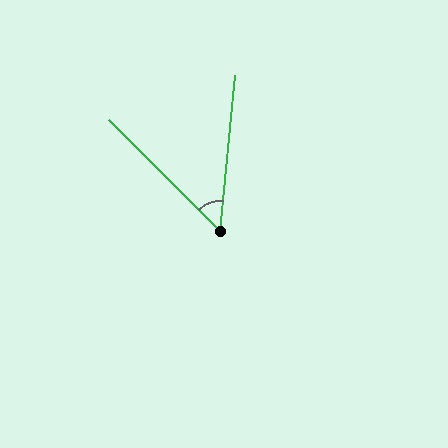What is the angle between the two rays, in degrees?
Approximately 51 degrees.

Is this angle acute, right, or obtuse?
It is acute.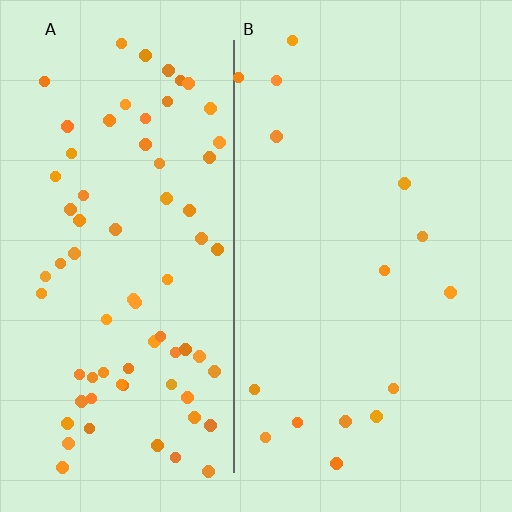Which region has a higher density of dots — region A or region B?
A (the left).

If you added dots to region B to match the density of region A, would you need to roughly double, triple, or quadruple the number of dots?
Approximately quadruple.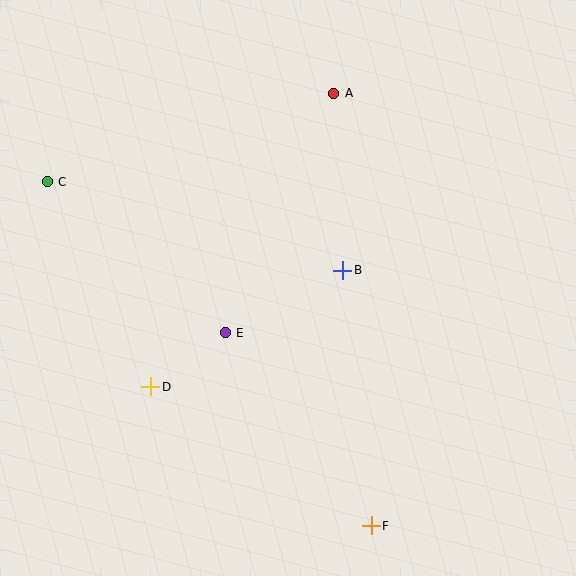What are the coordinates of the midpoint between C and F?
The midpoint between C and F is at (209, 354).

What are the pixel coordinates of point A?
Point A is at (334, 93).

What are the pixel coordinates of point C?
Point C is at (47, 182).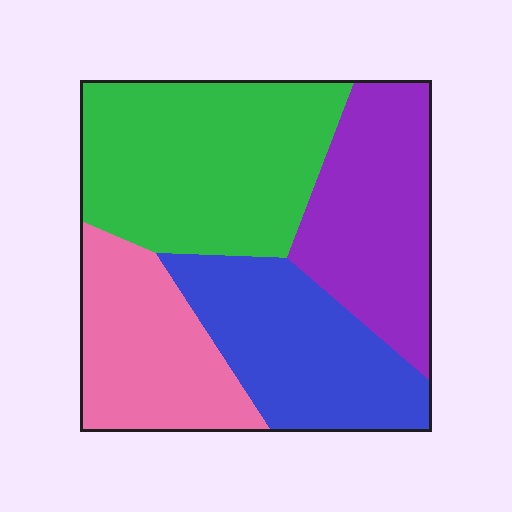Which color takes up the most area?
Green, at roughly 35%.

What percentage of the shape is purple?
Purple covers about 25% of the shape.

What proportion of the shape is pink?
Pink covers roughly 20% of the shape.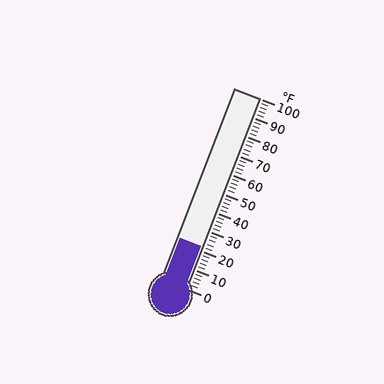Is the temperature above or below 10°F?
The temperature is above 10°F.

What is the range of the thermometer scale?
The thermometer scale ranges from 0°F to 100°F.